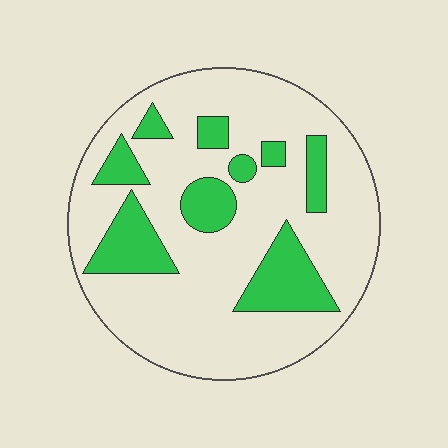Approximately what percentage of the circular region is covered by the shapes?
Approximately 25%.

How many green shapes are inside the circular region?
9.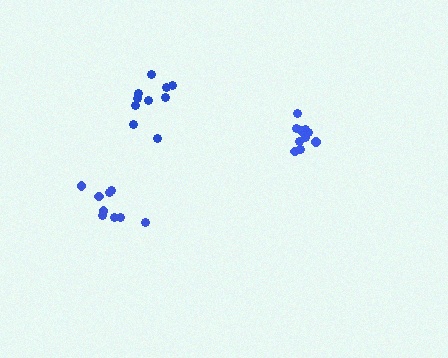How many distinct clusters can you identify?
There are 3 distinct clusters.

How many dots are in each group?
Group 1: 11 dots, Group 2: 9 dots, Group 3: 10 dots (30 total).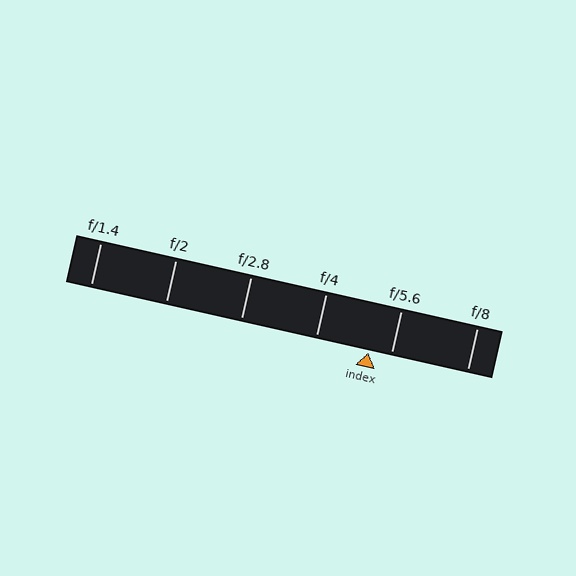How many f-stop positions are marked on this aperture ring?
There are 6 f-stop positions marked.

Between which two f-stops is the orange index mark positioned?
The index mark is between f/4 and f/5.6.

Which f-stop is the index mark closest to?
The index mark is closest to f/5.6.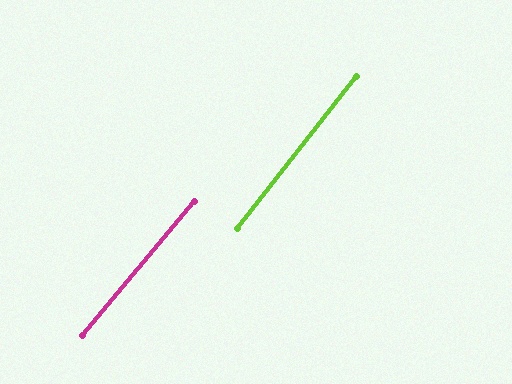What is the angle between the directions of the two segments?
Approximately 2 degrees.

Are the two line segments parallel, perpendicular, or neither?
Parallel — their directions differ by only 1.8°.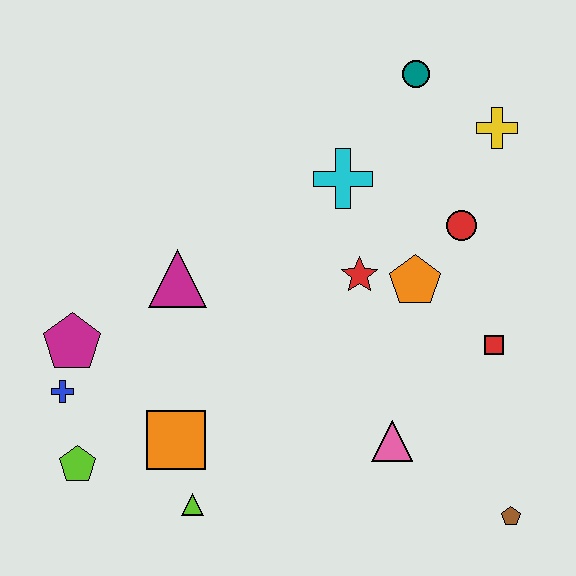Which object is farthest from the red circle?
The lime pentagon is farthest from the red circle.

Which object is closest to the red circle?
The orange pentagon is closest to the red circle.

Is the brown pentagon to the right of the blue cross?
Yes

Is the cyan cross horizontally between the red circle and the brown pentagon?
No